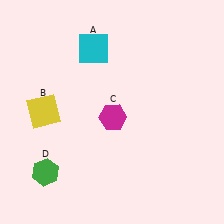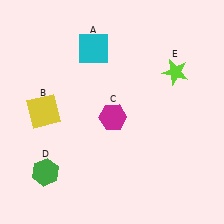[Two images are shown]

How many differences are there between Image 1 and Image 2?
There is 1 difference between the two images.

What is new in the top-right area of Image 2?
A lime star (E) was added in the top-right area of Image 2.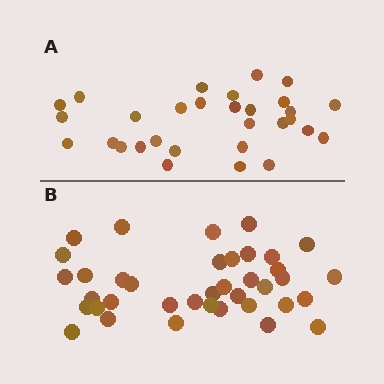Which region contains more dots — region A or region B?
Region B (the bottom region) has more dots.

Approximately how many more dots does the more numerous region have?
Region B has roughly 8 or so more dots than region A.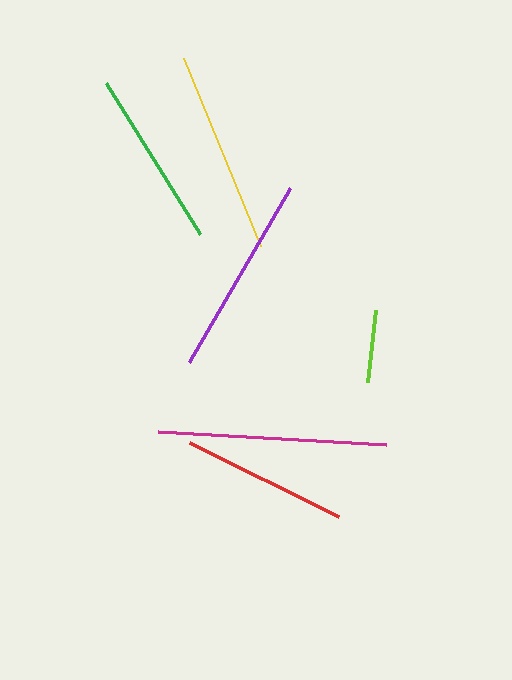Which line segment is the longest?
The magenta line is the longest at approximately 228 pixels.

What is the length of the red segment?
The red segment is approximately 166 pixels long.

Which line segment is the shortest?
The lime line is the shortest at approximately 73 pixels.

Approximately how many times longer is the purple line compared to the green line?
The purple line is approximately 1.1 times the length of the green line.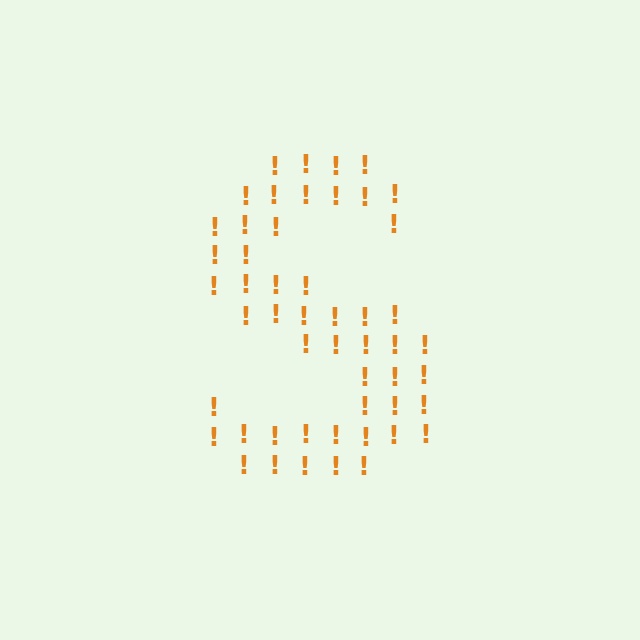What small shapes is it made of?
It is made of small exclamation marks.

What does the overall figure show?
The overall figure shows the letter S.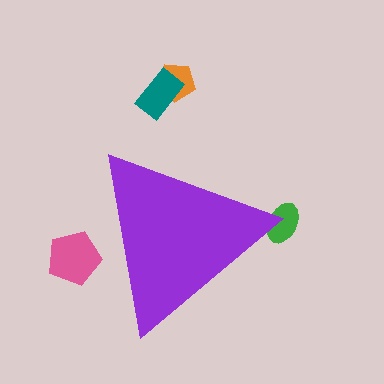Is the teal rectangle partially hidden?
No, the teal rectangle is fully visible.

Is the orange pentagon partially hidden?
No, the orange pentagon is fully visible.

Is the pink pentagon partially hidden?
Yes, the pink pentagon is partially hidden behind the purple triangle.